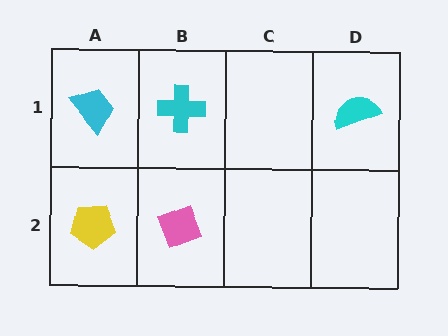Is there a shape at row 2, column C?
No, that cell is empty.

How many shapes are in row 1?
3 shapes.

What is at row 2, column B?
A pink diamond.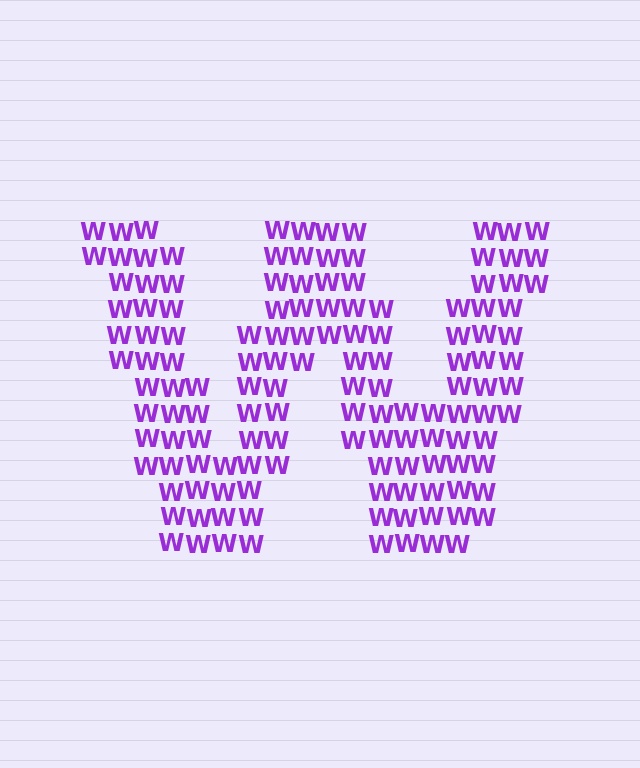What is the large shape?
The large shape is the letter W.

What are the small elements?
The small elements are letter W's.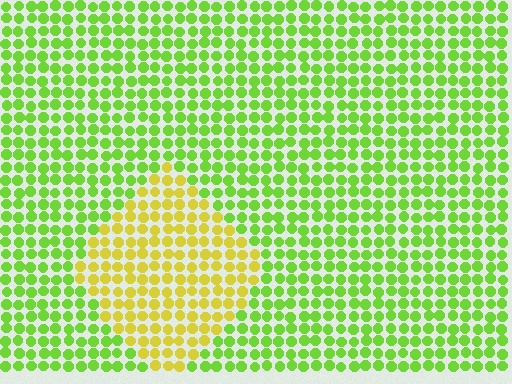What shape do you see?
I see a diamond.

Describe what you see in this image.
The image is filled with small lime elements in a uniform arrangement. A diamond-shaped region is visible where the elements are tinted to a slightly different hue, forming a subtle color boundary.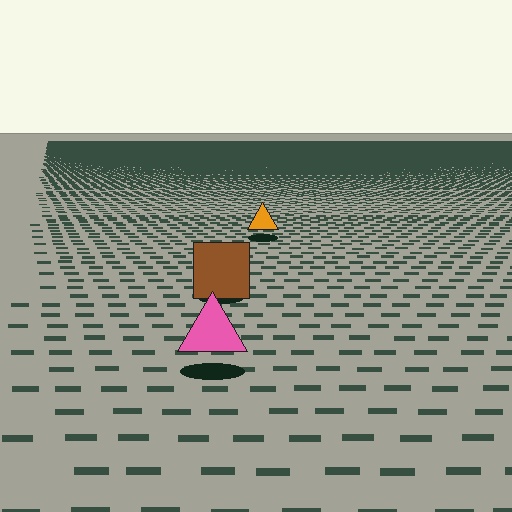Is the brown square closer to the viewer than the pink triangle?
No. The pink triangle is closer — you can tell from the texture gradient: the ground texture is coarser near it.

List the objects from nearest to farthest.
From nearest to farthest: the pink triangle, the brown square, the orange triangle.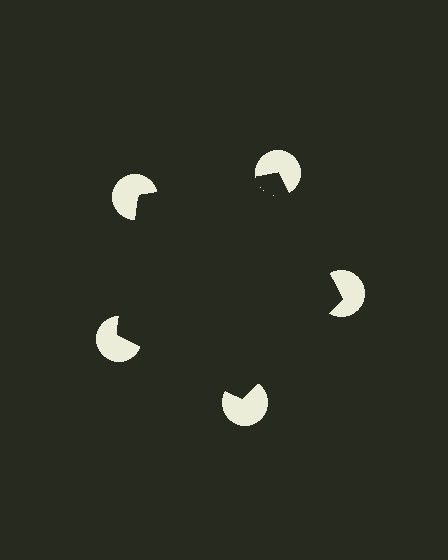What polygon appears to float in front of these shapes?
An illusory pentagon — its edges are inferred from the aligned wedge cuts in the pac-man discs, not physically drawn.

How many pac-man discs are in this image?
There are 5 — one at each vertex of the illusory pentagon.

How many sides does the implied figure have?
5 sides.